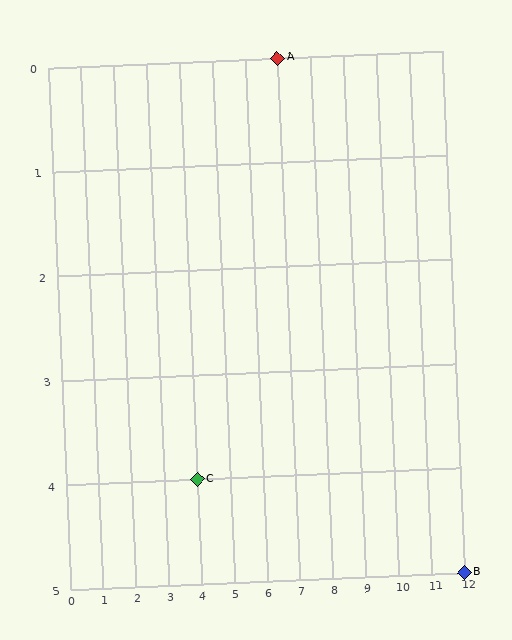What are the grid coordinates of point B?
Point B is at grid coordinates (12, 5).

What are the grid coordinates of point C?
Point C is at grid coordinates (4, 4).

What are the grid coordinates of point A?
Point A is at grid coordinates (7, 0).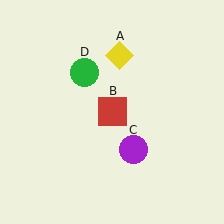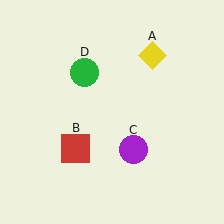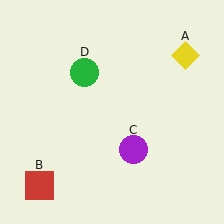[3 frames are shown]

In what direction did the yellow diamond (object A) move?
The yellow diamond (object A) moved right.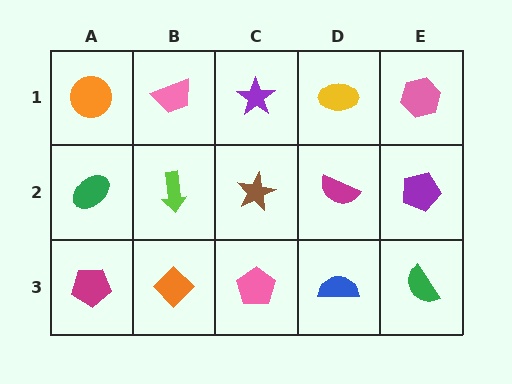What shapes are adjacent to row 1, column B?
A lime arrow (row 2, column B), an orange circle (row 1, column A), a purple star (row 1, column C).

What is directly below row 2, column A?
A magenta pentagon.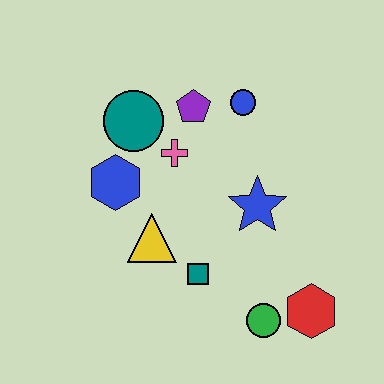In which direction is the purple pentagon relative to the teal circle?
The purple pentagon is to the right of the teal circle.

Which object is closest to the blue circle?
The purple pentagon is closest to the blue circle.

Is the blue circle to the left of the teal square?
No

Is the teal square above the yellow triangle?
No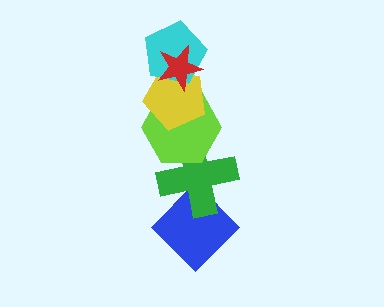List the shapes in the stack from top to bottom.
From top to bottom: the red star, the cyan pentagon, the yellow pentagon, the lime hexagon, the green cross, the blue diamond.